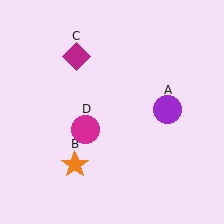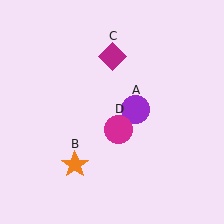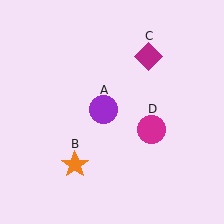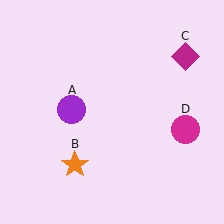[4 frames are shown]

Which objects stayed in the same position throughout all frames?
Orange star (object B) remained stationary.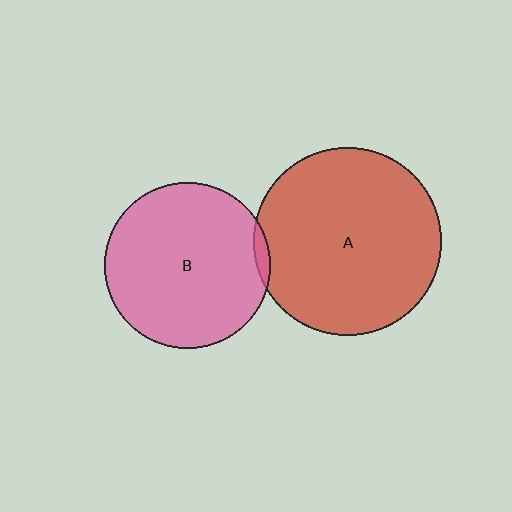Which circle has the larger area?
Circle A (red).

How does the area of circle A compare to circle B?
Approximately 1.3 times.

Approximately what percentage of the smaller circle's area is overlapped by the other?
Approximately 5%.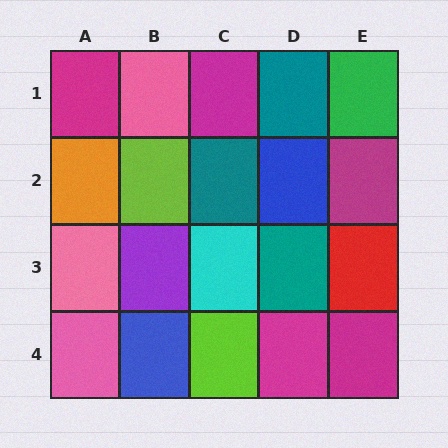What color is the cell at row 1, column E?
Green.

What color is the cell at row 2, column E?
Magenta.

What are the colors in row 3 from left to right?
Pink, purple, cyan, teal, red.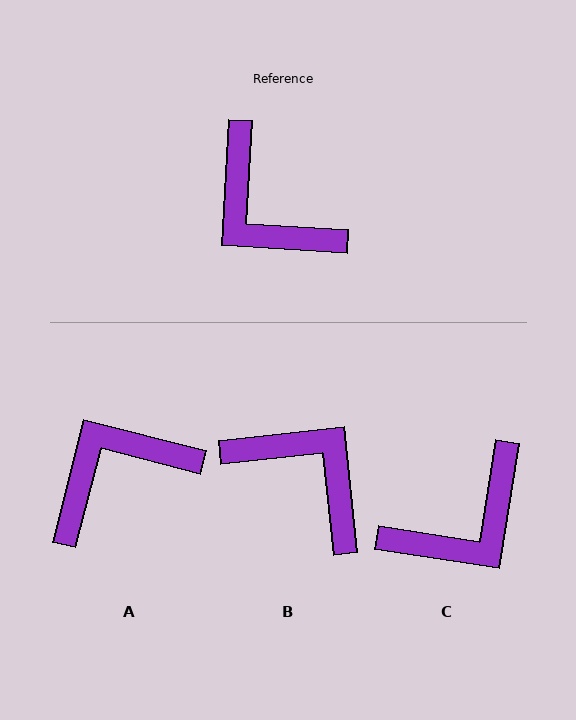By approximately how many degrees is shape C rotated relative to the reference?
Approximately 84 degrees counter-clockwise.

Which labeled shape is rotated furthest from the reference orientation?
B, about 171 degrees away.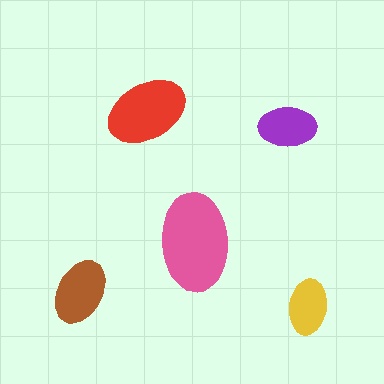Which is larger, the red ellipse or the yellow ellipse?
The red one.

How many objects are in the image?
There are 5 objects in the image.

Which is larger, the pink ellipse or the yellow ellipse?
The pink one.